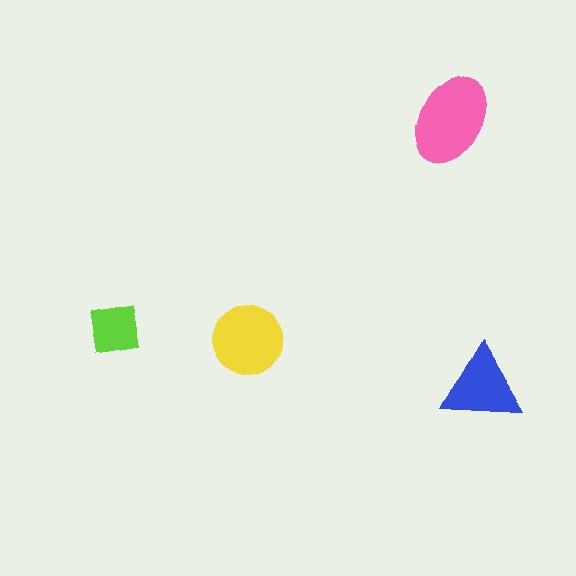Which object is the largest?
The pink ellipse.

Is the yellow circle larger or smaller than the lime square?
Larger.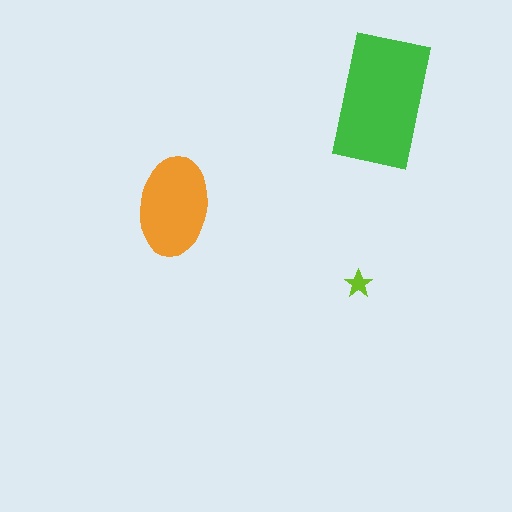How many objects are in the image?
There are 3 objects in the image.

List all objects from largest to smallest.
The green rectangle, the orange ellipse, the lime star.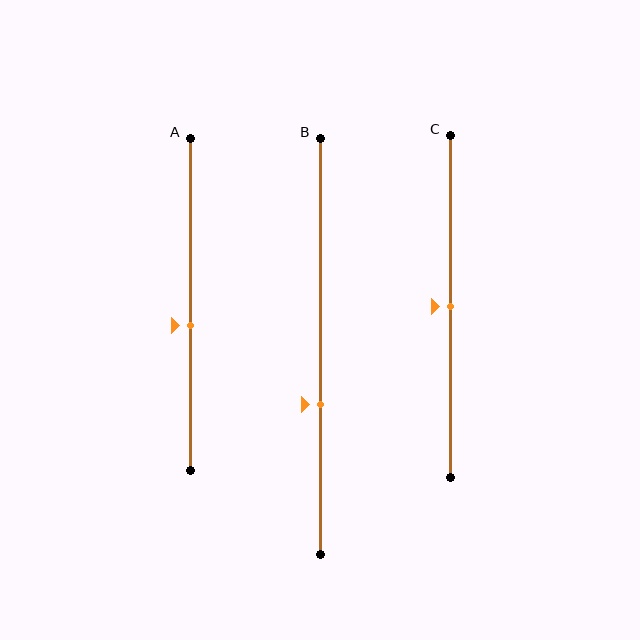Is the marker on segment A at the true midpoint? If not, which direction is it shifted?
No, the marker on segment A is shifted downward by about 6% of the segment length.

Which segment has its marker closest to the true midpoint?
Segment C has its marker closest to the true midpoint.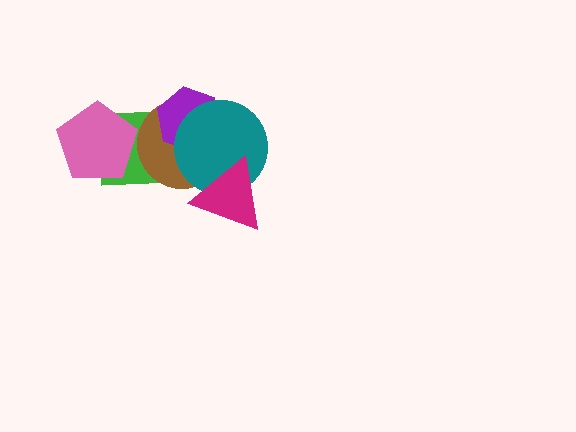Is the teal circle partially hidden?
Yes, it is partially covered by another shape.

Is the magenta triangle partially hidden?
No, no other shape covers it.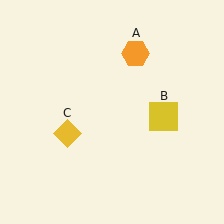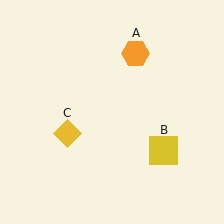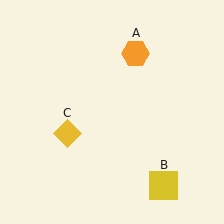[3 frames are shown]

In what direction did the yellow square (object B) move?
The yellow square (object B) moved down.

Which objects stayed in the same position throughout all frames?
Orange hexagon (object A) and yellow diamond (object C) remained stationary.